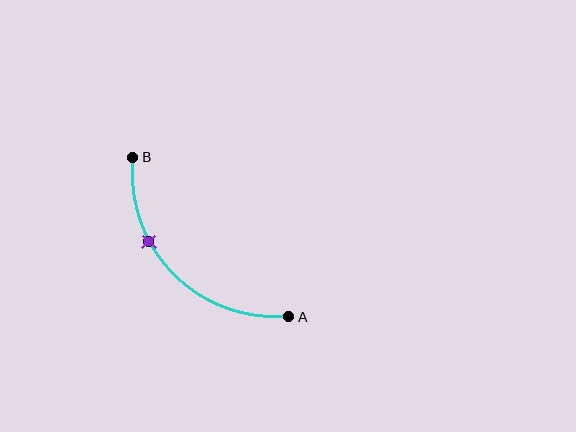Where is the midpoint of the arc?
The arc midpoint is the point on the curve farthest from the straight line joining A and B. It sits below and to the left of that line.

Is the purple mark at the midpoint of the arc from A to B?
No. The purple mark lies on the arc but is closer to endpoint B. The arc midpoint would be at the point on the curve equidistant along the arc from both A and B.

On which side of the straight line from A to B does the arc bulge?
The arc bulges below and to the left of the straight line connecting A and B.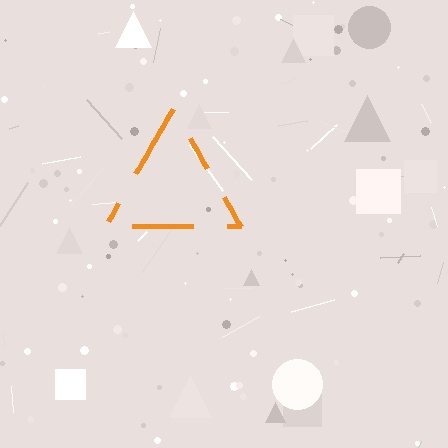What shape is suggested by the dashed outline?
The dashed outline suggests a triangle.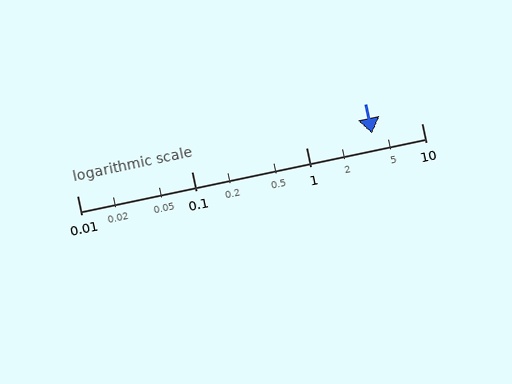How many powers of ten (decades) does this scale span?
The scale spans 3 decades, from 0.01 to 10.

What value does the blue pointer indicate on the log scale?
The pointer indicates approximately 3.7.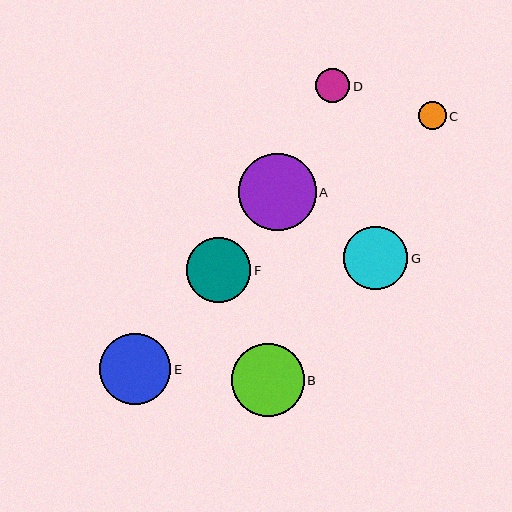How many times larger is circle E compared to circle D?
Circle E is approximately 2.1 times the size of circle D.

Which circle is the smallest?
Circle C is the smallest with a size of approximately 28 pixels.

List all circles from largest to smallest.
From largest to smallest: A, B, E, F, G, D, C.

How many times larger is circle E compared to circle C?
Circle E is approximately 2.5 times the size of circle C.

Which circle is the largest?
Circle A is the largest with a size of approximately 78 pixels.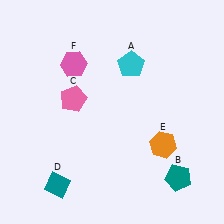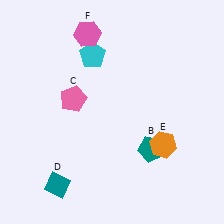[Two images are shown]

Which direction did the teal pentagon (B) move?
The teal pentagon (B) moved up.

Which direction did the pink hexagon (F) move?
The pink hexagon (F) moved up.